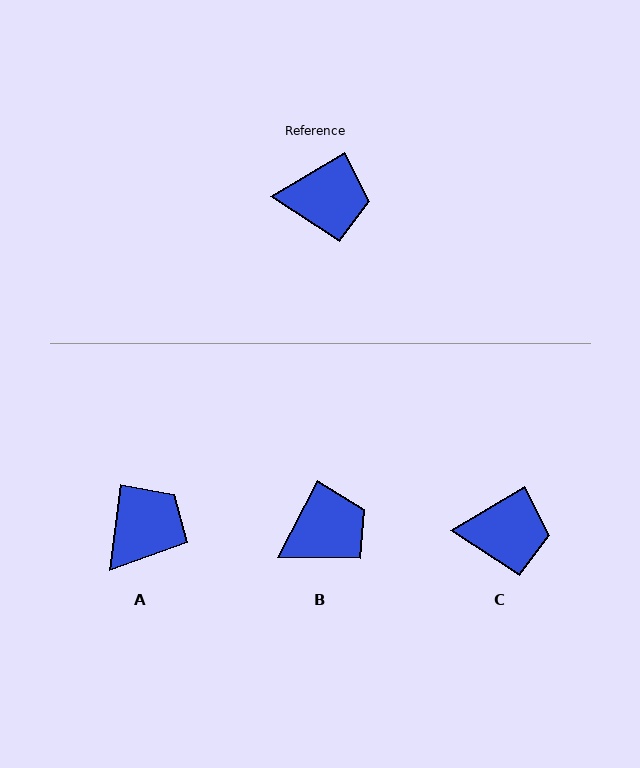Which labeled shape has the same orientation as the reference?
C.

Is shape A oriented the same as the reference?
No, it is off by about 52 degrees.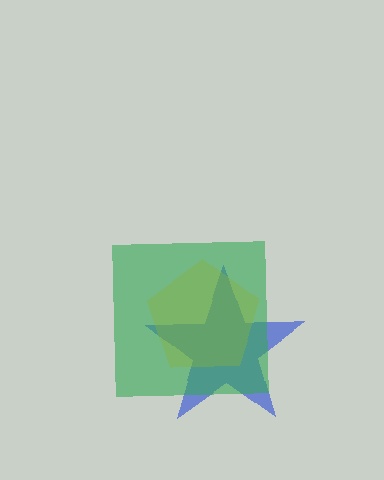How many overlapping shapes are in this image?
There are 3 overlapping shapes in the image.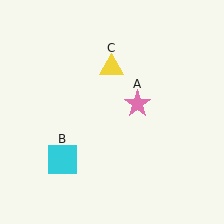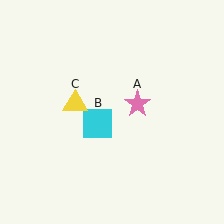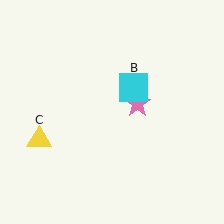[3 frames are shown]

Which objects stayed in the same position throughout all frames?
Pink star (object A) remained stationary.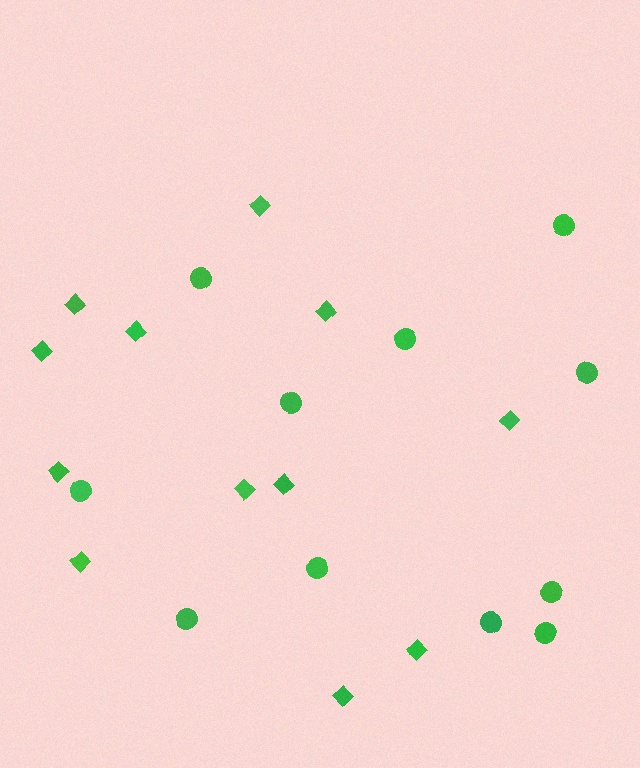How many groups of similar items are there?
There are 2 groups: one group of circles (11) and one group of diamonds (12).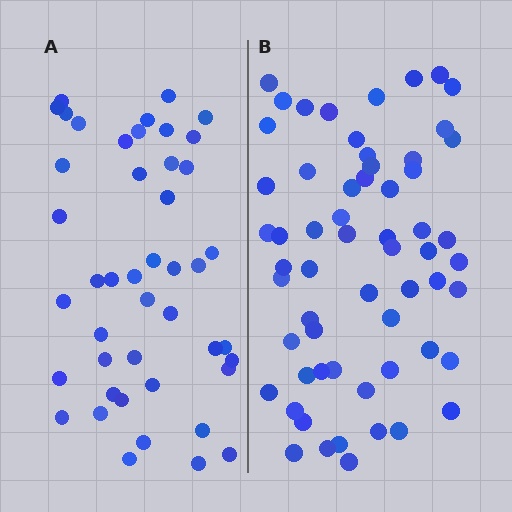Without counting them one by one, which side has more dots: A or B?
Region B (the right region) has more dots.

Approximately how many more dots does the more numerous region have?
Region B has approximately 15 more dots than region A.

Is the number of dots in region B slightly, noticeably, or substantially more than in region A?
Region B has noticeably more, but not dramatically so. The ratio is roughly 1.3 to 1.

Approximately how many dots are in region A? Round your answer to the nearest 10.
About 40 dots. (The exact count is 45, which rounds to 40.)